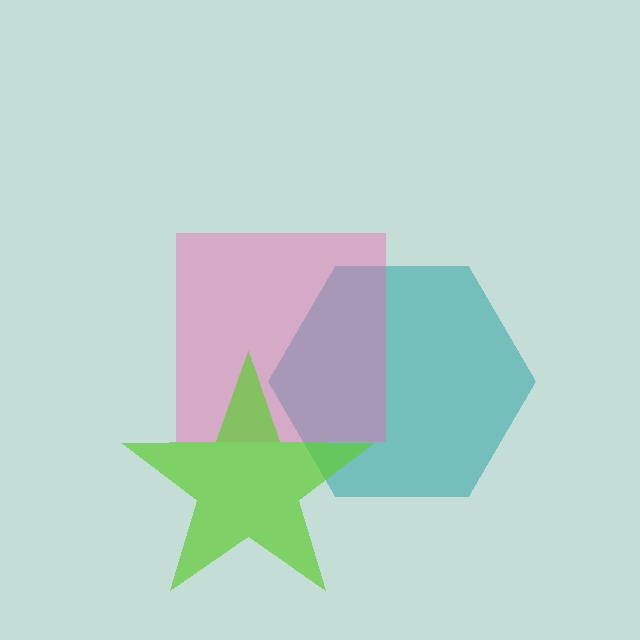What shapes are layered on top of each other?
The layered shapes are: a teal hexagon, a pink square, a lime star.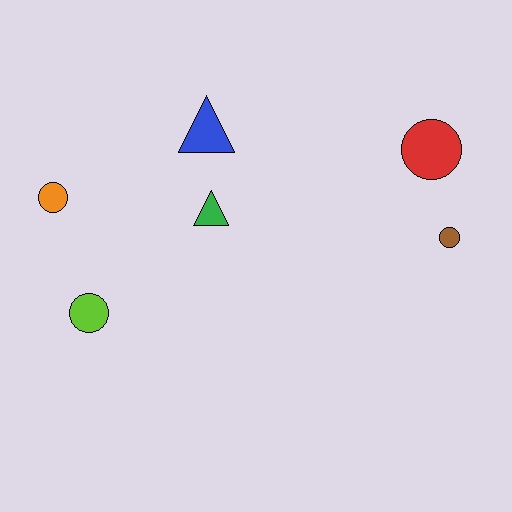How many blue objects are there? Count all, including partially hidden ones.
There is 1 blue object.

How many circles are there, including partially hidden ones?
There are 4 circles.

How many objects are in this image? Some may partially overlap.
There are 6 objects.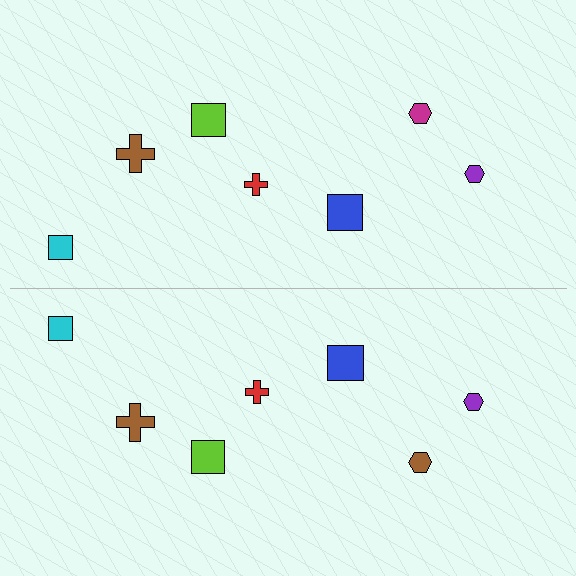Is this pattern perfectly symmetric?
No, the pattern is not perfectly symmetric. The brown hexagon on the bottom side breaks the symmetry — its mirror counterpart is magenta.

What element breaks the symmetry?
The brown hexagon on the bottom side breaks the symmetry — its mirror counterpart is magenta.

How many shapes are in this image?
There are 14 shapes in this image.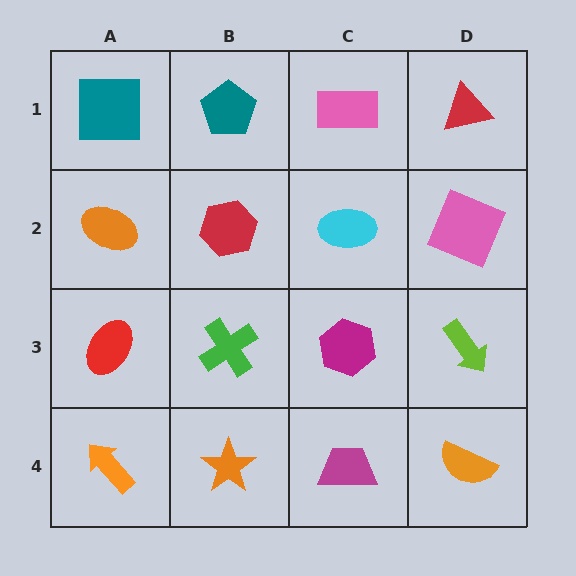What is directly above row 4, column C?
A magenta hexagon.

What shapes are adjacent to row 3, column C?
A cyan ellipse (row 2, column C), a magenta trapezoid (row 4, column C), a green cross (row 3, column B), a lime arrow (row 3, column D).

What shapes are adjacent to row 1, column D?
A pink square (row 2, column D), a pink rectangle (row 1, column C).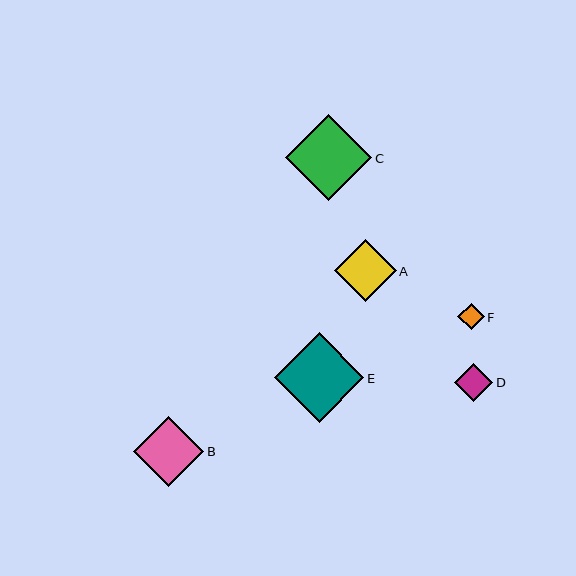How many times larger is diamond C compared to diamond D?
Diamond C is approximately 2.3 times the size of diamond D.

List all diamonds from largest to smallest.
From largest to smallest: E, C, B, A, D, F.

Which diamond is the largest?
Diamond E is the largest with a size of approximately 89 pixels.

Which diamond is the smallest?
Diamond F is the smallest with a size of approximately 26 pixels.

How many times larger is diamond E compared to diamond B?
Diamond E is approximately 1.3 times the size of diamond B.